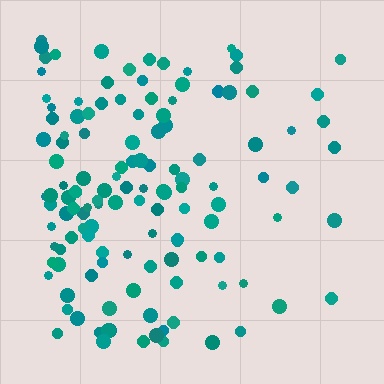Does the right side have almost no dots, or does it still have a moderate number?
Still a moderate number, just noticeably fewer than the left.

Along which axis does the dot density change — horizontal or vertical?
Horizontal.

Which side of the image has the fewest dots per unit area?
The right.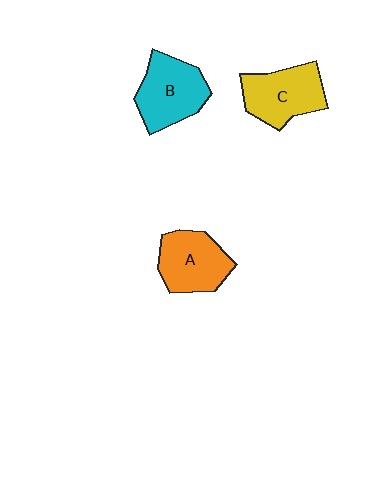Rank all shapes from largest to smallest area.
From largest to smallest: B (cyan), C (yellow), A (orange).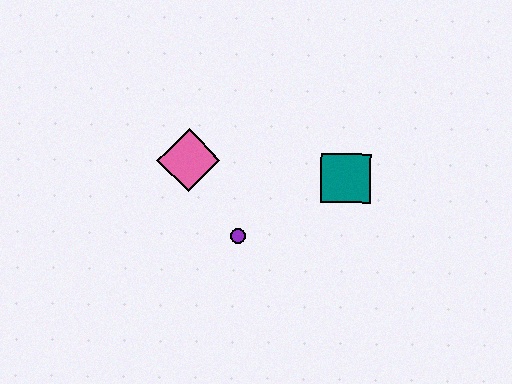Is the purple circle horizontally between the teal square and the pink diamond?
Yes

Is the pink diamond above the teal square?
Yes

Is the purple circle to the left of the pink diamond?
No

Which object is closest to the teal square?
The purple circle is closest to the teal square.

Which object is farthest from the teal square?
The pink diamond is farthest from the teal square.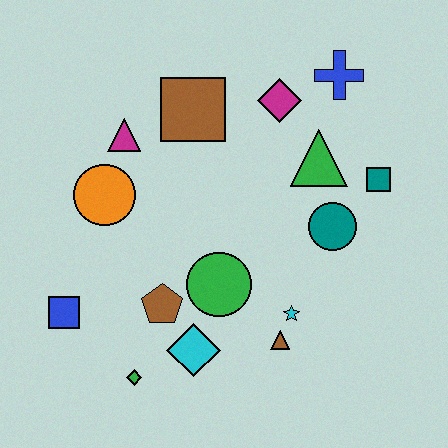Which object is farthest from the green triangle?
The blue square is farthest from the green triangle.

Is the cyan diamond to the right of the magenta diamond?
No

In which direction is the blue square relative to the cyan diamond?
The blue square is to the left of the cyan diamond.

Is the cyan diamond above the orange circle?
No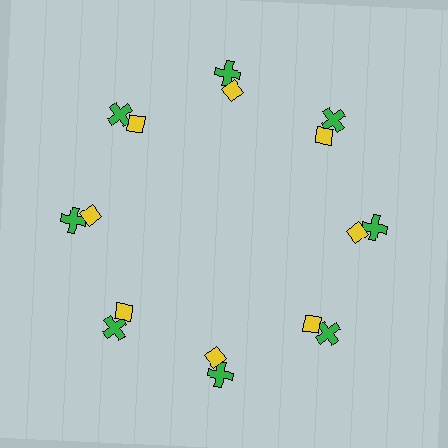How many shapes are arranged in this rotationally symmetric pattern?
There are 16 shapes, arranged in 8 groups of 2.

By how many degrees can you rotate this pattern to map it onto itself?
The pattern maps onto itself every 45 degrees of rotation.